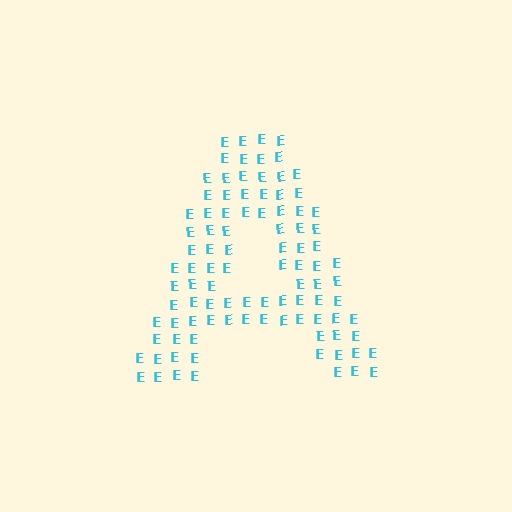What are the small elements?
The small elements are letter E's.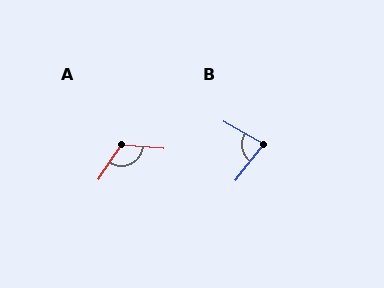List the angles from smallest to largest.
B (82°), A (119°).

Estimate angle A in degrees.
Approximately 119 degrees.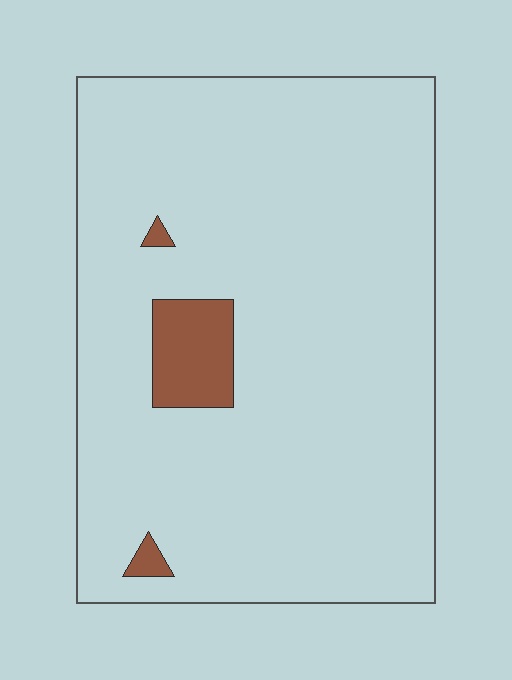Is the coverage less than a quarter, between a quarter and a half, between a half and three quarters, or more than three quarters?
Less than a quarter.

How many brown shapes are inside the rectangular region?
3.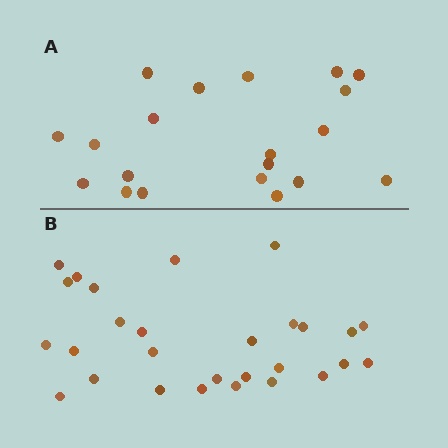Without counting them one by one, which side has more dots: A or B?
Region B (the bottom region) has more dots.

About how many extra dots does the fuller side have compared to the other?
Region B has roughly 8 or so more dots than region A.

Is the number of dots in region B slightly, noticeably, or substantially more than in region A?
Region B has noticeably more, but not dramatically so. The ratio is roughly 1.4 to 1.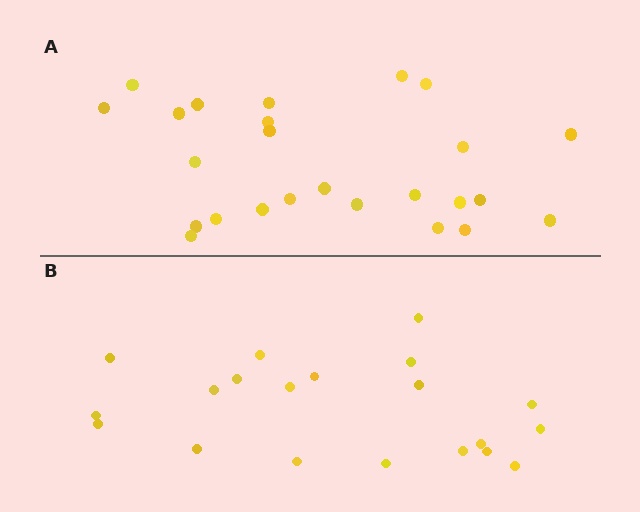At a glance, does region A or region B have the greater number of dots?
Region A (the top region) has more dots.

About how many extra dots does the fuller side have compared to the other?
Region A has about 5 more dots than region B.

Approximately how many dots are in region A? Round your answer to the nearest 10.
About 20 dots. (The exact count is 25, which rounds to 20.)